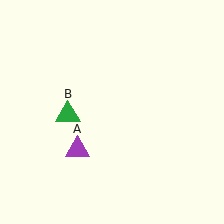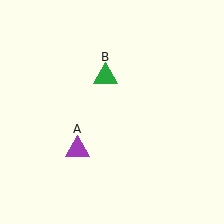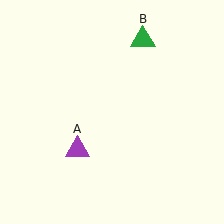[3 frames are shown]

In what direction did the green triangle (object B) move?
The green triangle (object B) moved up and to the right.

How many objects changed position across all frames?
1 object changed position: green triangle (object B).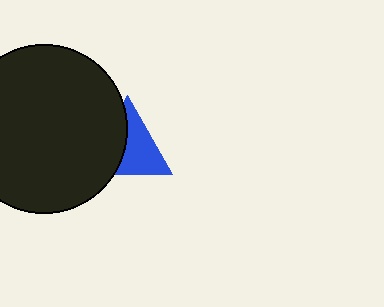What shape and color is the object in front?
The object in front is a black circle.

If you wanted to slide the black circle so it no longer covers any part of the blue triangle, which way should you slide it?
Slide it left — that is the most direct way to separate the two shapes.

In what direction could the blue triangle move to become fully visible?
The blue triangle could move right. That would shift it out from behind the black circle entirely.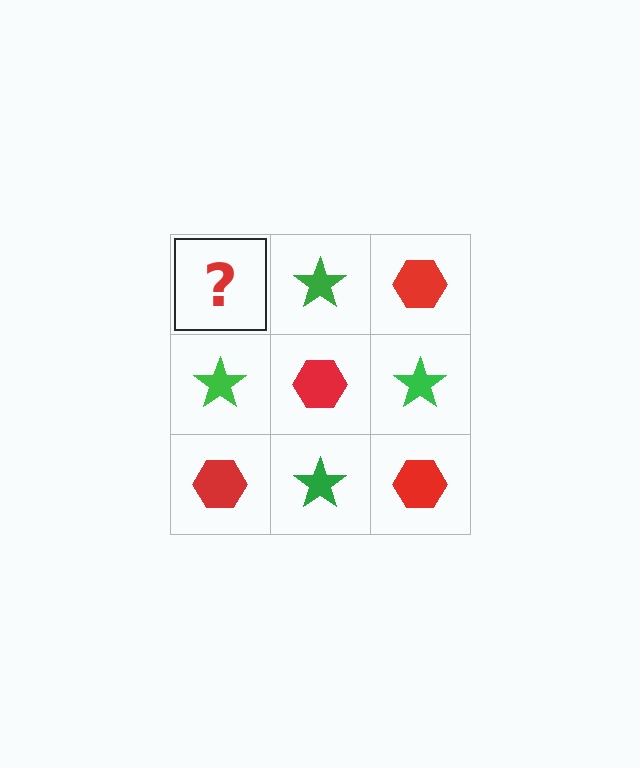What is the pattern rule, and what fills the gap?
The rule is that it alternates red hexagon and green star in a checkerboard pattern. The gap should be filled with a red hexagon.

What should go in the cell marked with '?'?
The missing cell should contain a red hexagon.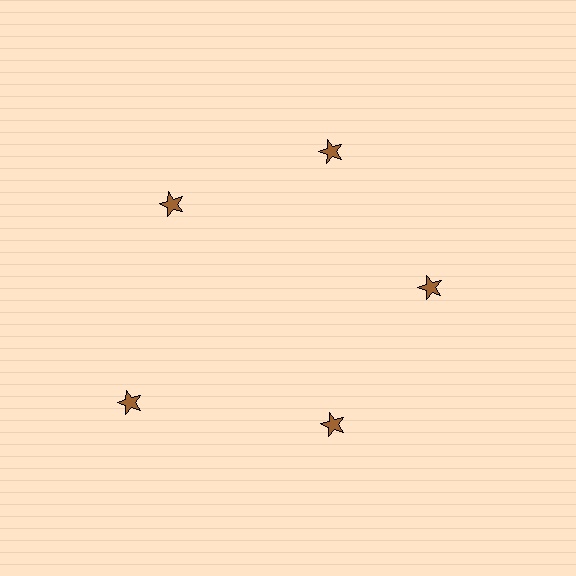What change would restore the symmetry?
The symmetry would be restored by moving it inward, back onto the ring so that all 5 stars sit at equal angles and equal distance from the center.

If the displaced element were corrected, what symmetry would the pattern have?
It would have 5-fold rotational symmetry — the pattern would map onto itself every 72 degrees.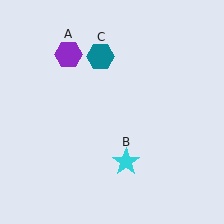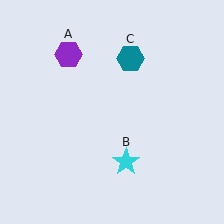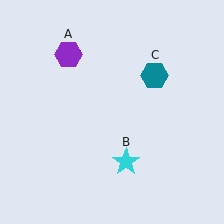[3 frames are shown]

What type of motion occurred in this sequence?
The teal hexagon (object C) rotated clockwise around the center of the scene.